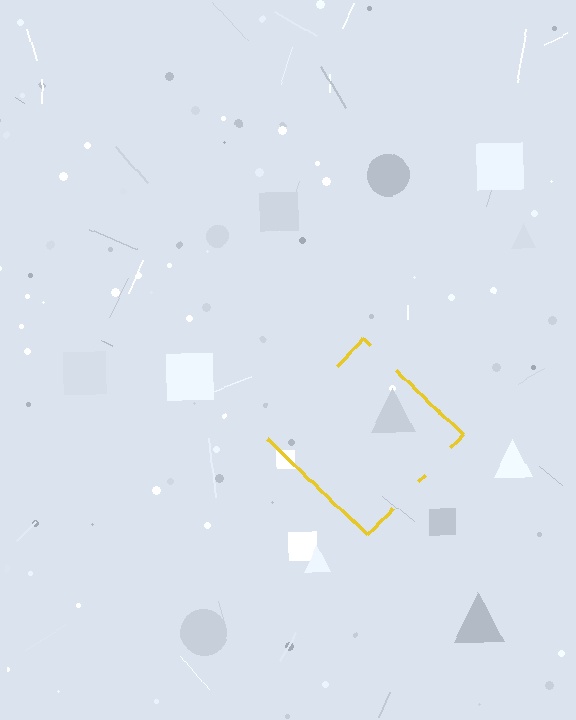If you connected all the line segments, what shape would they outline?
They would outline a diamond.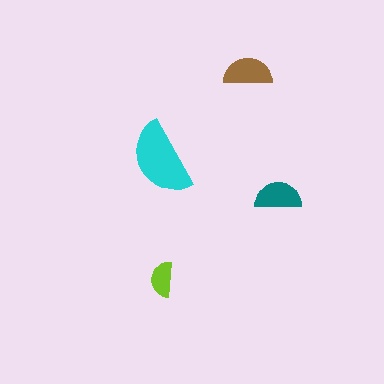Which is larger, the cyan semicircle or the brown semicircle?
The cyan one.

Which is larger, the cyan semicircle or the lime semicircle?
The cyan one.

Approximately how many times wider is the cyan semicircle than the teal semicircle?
About 1.5 times wider.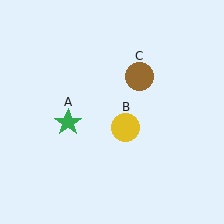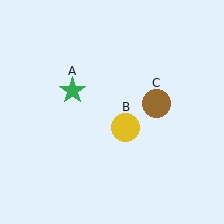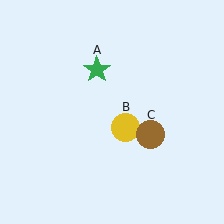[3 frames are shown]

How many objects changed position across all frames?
2 objects changed position: green star (object A), brown circle (object C).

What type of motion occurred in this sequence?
The green star (object A), brown circle (object C) rotated clockwise around the center of the scene.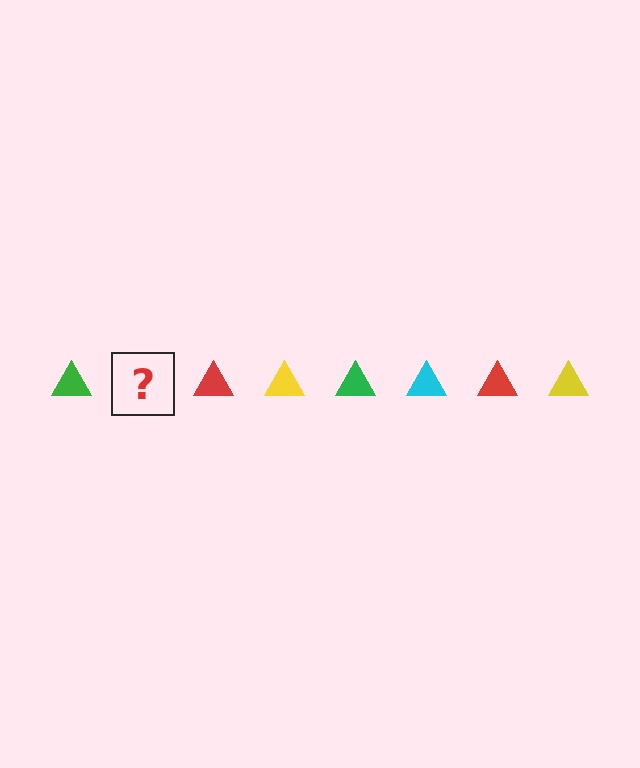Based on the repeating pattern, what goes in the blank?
The blank should be a cyan triangle.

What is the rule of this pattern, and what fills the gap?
The rule is that the pattern cycles through green, cyan, red, yellow triangles. The gap should be filled with a cyan triangle.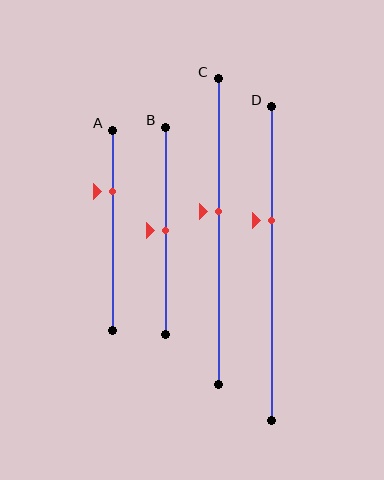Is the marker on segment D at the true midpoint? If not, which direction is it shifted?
No, the marker on segment D is shifted upward by about 14% of the segment length.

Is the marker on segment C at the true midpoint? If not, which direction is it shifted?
No, the marker on segment C is shifted upward by about 7% of the segment length.